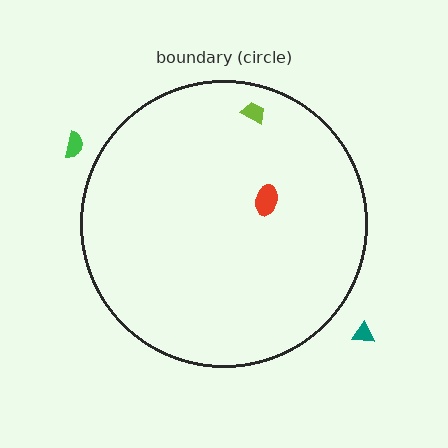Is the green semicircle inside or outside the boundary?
Outside.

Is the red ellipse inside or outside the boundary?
Inside.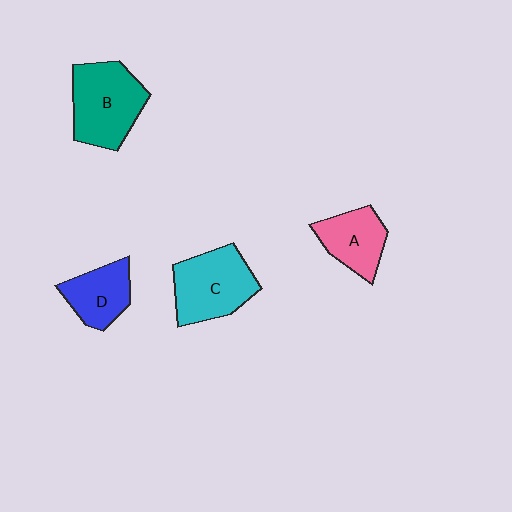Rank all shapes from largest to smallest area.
From largest to smallest: B (teal), C (cyan), A (pink), D (blue).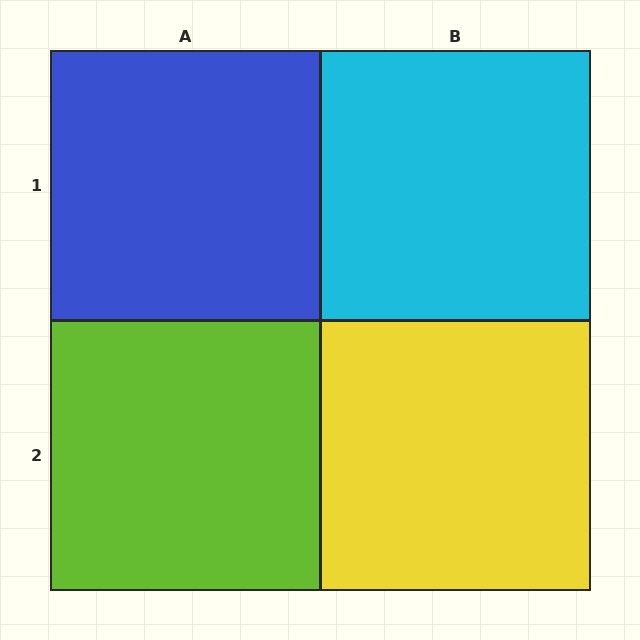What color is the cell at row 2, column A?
Lime.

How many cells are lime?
1 cell is lime.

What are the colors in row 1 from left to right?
Blue, cyan.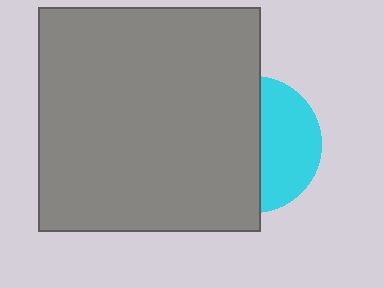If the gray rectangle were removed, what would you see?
You would see the complete cyan circle.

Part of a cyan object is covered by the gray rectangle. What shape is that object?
It is a circle.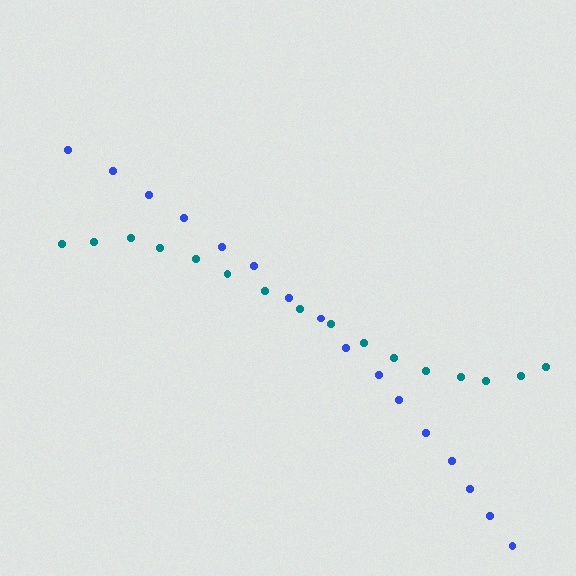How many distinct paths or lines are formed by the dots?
There are 2 distinct paths.